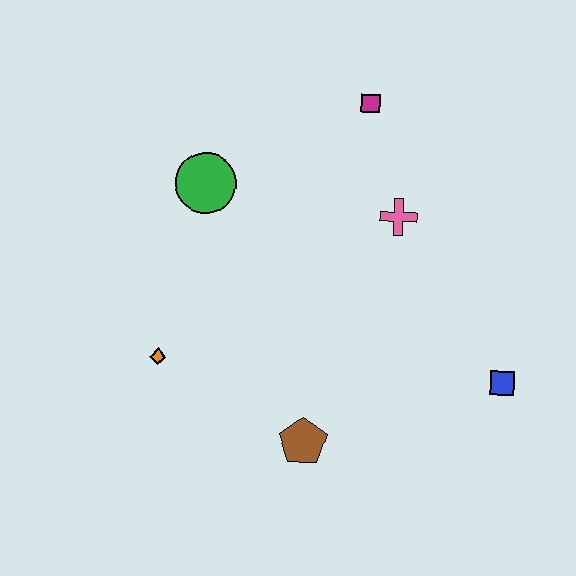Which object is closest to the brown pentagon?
The orange diamond is closest to the brown pentagon.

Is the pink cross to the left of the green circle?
No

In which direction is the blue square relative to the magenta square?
The blue square is below the magenta square.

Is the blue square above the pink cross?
No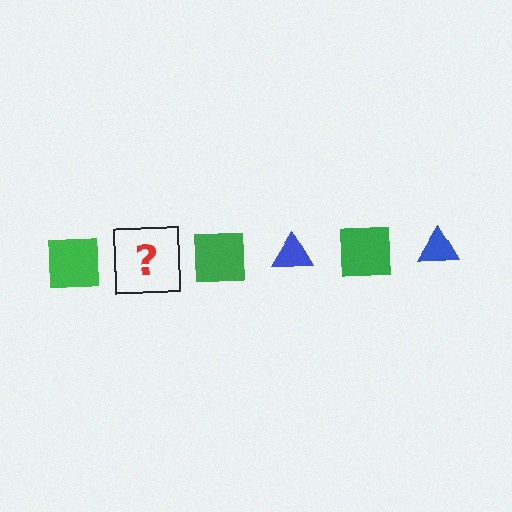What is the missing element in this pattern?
The missing element is a blue triangle.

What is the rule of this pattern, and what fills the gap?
The rule is that the pattern alternates between green square and blue triangle. The gap should be filled with a blue triangle.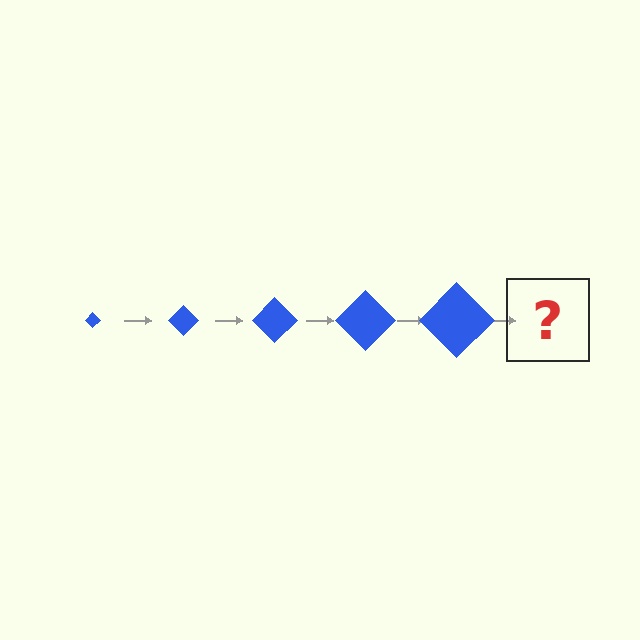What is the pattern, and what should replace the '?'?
The pattern is that the diamond gets progressively larger each step. The '?' should be a blue diamond, larger than the previous one.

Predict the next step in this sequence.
The next step is a blue diamond, larger than the previous one.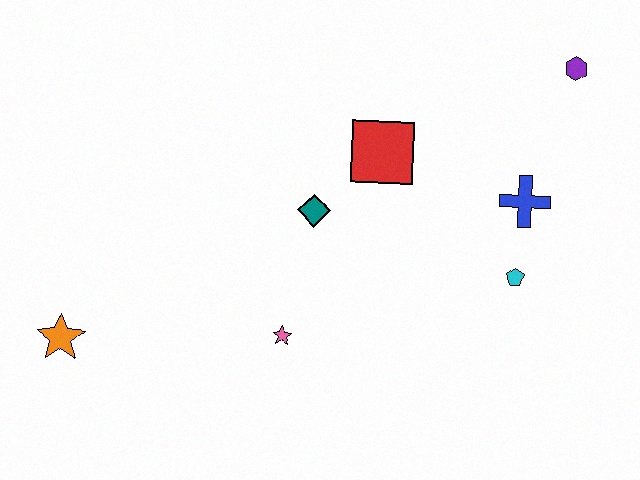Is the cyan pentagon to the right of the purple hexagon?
No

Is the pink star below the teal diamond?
Yes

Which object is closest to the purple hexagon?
The blue cross is closest to the purple hexagon.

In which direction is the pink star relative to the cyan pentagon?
The pink star is to the left of the cyan pentagon.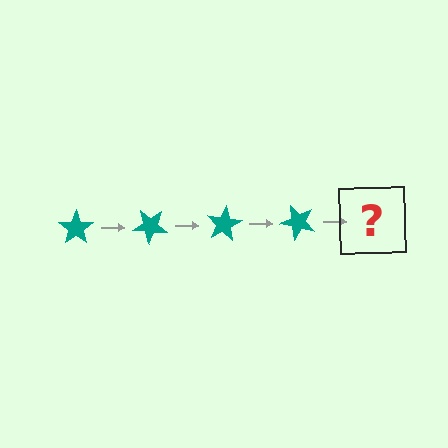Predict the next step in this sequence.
The next step is a teal star rotated 160 degrees.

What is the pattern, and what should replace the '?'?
The pattern is that the star rotates 40 degrees each step. The '?' should be a teal star rotated 160 degrees.